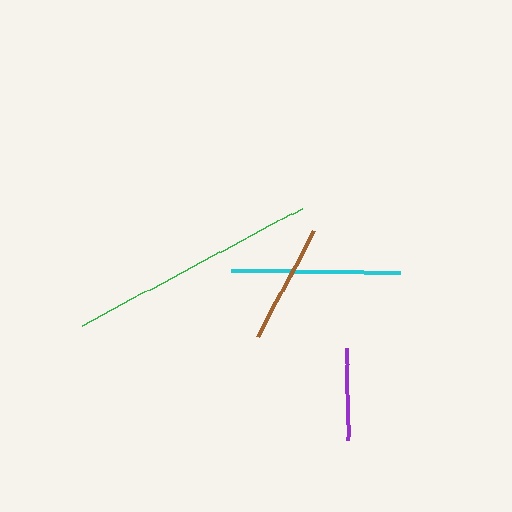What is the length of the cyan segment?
The cyan segment is approximately 169 pixels long.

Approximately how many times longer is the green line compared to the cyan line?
The green line is approximately 1.5 times the length of the cyan line.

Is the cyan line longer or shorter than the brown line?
The cyan line is longer than the brown line.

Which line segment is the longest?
The green line is the longest at approximately 250 pixels.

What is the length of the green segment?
The green segment is approximately 250 pixels long.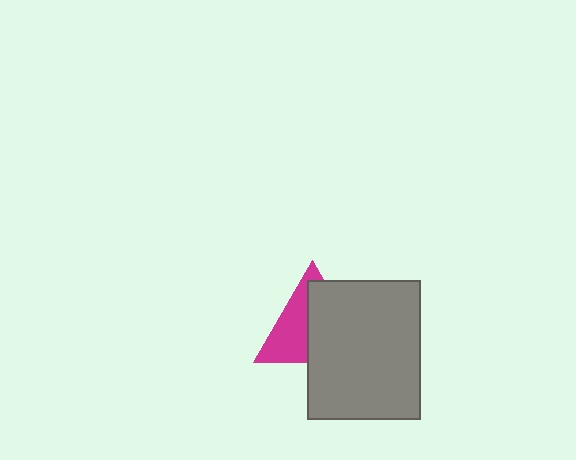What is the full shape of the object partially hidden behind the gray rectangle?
The partially hidden object is a magenta triangle.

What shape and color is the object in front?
The object in front is a gray rectangle.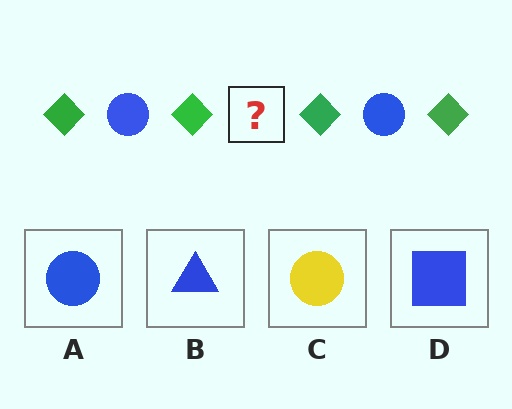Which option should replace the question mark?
Option A.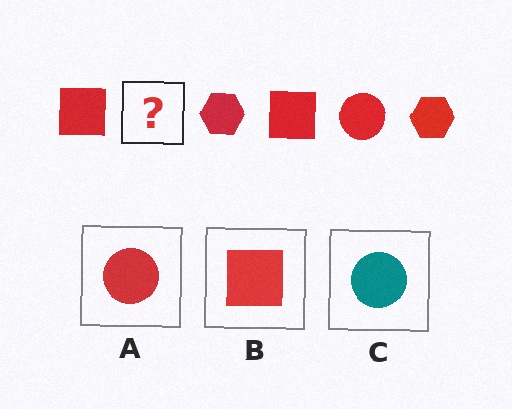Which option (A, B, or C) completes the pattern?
A.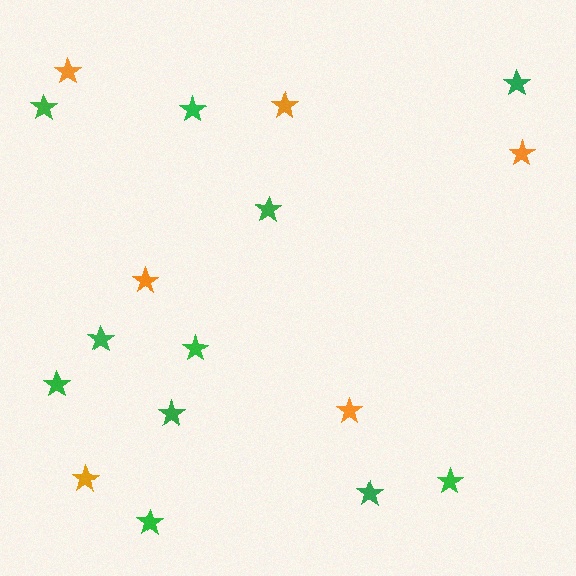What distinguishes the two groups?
There are 2 groups: one group of orange stars (6) and one group of green stars (11).